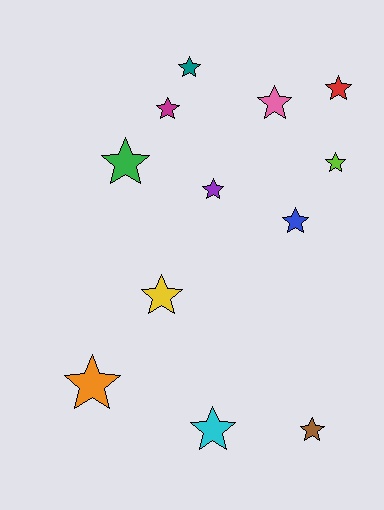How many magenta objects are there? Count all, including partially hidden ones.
There is 1 magenta object.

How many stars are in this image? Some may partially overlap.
There are 12 stars.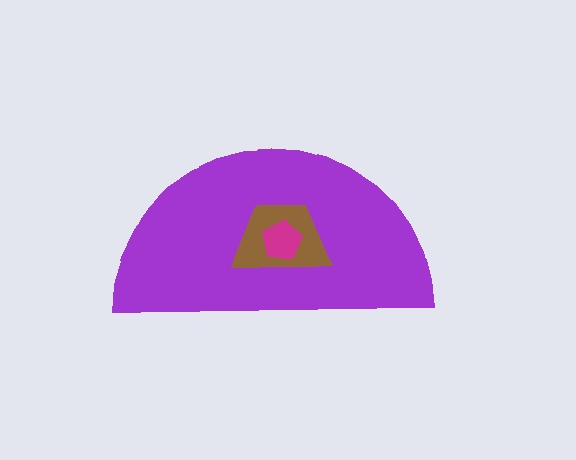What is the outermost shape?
The purple semicircle.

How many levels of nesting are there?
3.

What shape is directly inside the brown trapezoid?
The magenta pentagon.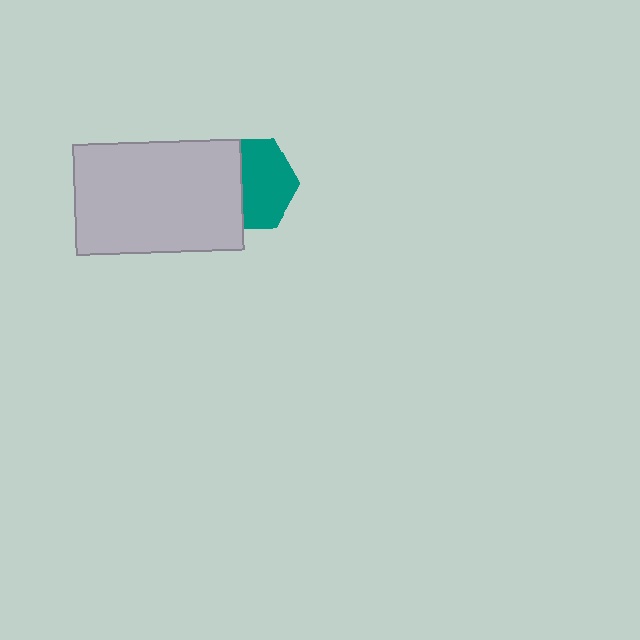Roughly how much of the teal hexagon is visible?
About half of it is visible (roughly 58%).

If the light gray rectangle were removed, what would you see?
You would see the complete teal hexagon.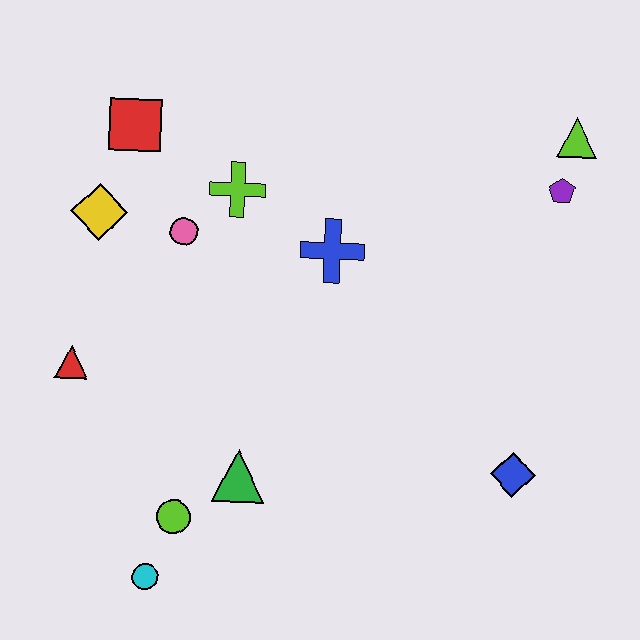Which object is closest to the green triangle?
The lime circle is closest to the green triangle.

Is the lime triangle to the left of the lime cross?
No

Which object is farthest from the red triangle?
The lime triangle is farthest from the red triangle.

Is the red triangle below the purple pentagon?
Yes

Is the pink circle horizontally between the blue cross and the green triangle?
No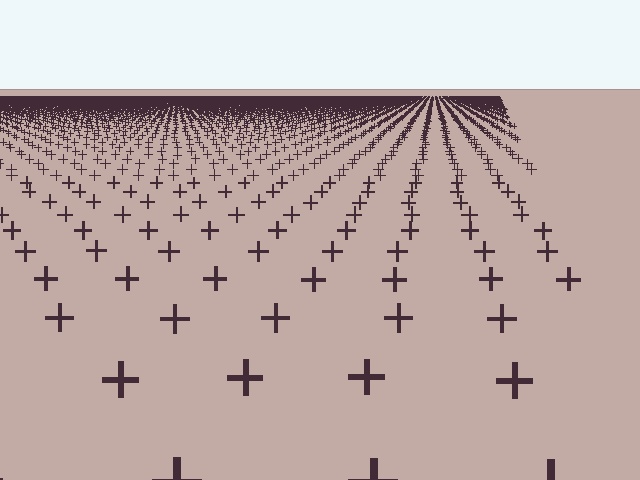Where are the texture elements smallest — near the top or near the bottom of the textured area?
Near the top.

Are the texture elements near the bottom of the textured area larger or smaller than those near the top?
Larger. Near the bottom, elements are closer to the viewer and appear at a bigger on-screen size.